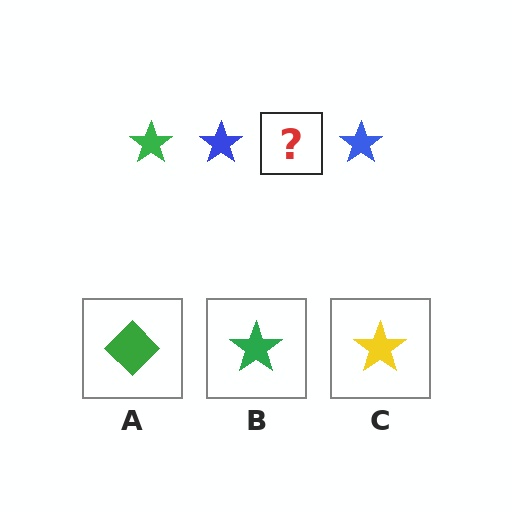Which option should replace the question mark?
Option B.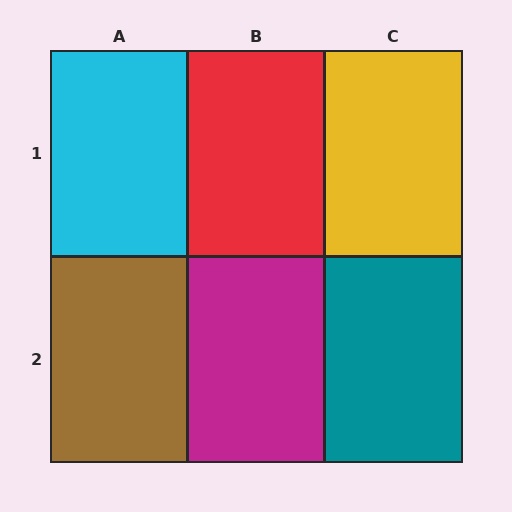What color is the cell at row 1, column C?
Yellow.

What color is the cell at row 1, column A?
Cyan.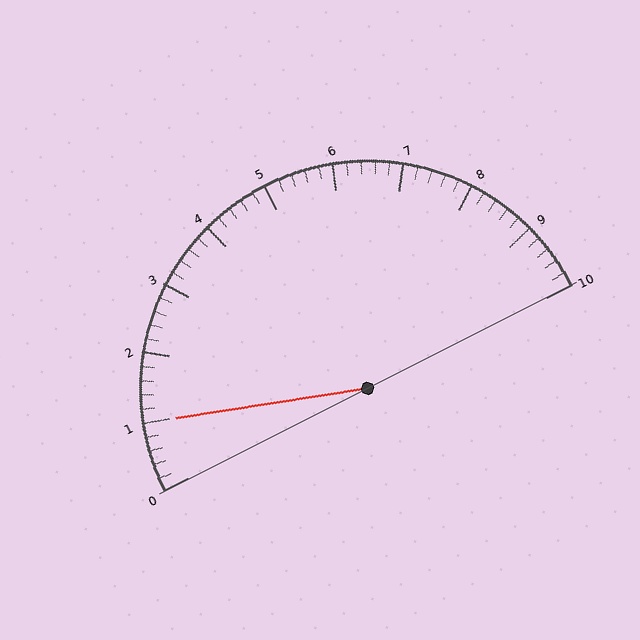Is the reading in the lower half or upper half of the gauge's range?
The reading is in the lower half of the range (0 to 10).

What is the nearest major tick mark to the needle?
The nearest major tick mark is 1.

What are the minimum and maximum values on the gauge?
The gauge ranges from 0 to 10.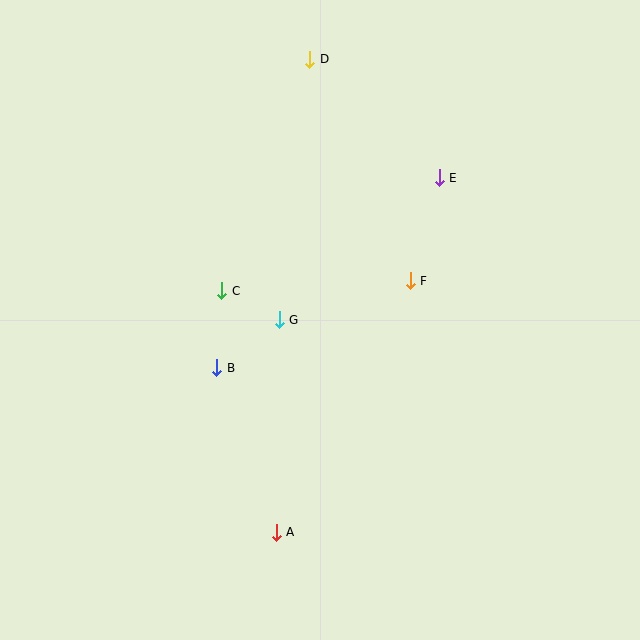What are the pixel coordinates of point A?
Point A is at (276, 532).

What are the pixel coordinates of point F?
Point F is at (410, 281).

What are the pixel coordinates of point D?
Point D is at (310, 59).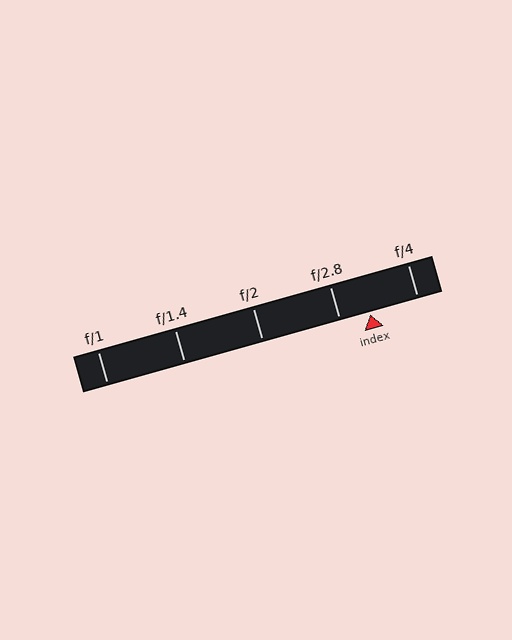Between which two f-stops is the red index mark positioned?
The index mark is between f/2.8 and f/4.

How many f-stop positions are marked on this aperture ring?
There are 5 f-stop positions marked.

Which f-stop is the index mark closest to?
The index mark is closest to f/2.8.